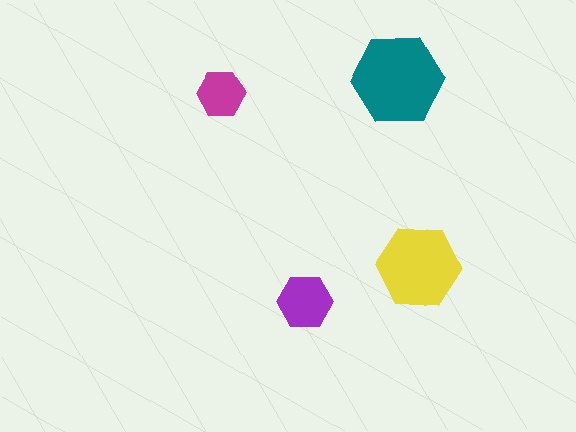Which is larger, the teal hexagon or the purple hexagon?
The teal one.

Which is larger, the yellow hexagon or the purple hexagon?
The yellow one.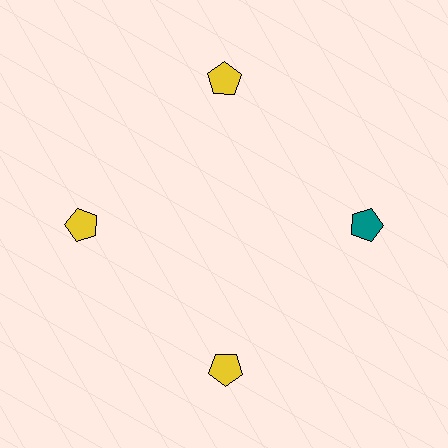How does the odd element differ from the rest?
It has a different color: teal instead of yellow.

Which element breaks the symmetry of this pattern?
The teal pentagon at roughly the 3 o'clock position breaks the symmetry. All other shapes are yellow pentagons.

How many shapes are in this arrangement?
There are 4 shapes arranged in a ring pattern.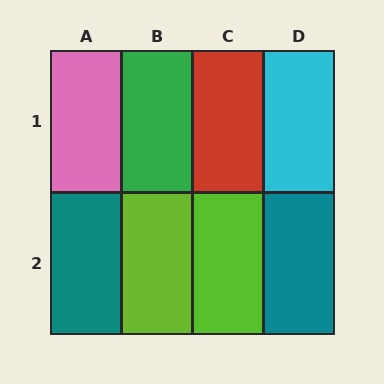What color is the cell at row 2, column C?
Lime.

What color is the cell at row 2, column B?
Lime.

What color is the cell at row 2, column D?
Teal.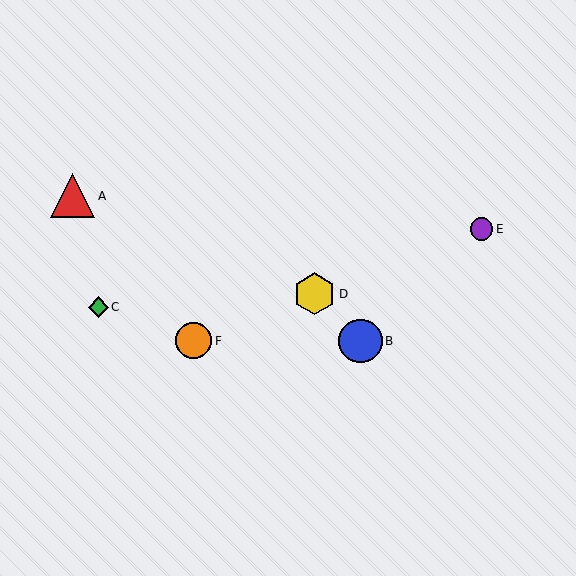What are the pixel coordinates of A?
Object A is at (73, 196).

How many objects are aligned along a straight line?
3 objects (D, E, F) are aligned along a straight line.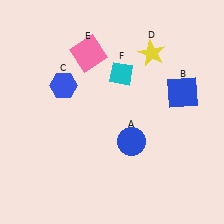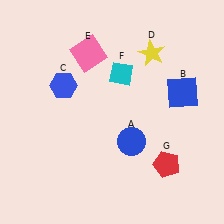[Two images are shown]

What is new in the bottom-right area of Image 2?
A red pentagon (G) was added in the bottom-right area of Image 2.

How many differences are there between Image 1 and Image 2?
There is 1 difference between the two images.